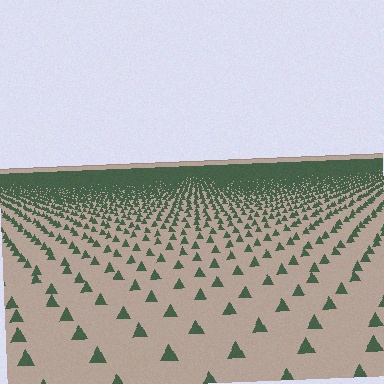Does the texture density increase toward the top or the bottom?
Density increases toward the top.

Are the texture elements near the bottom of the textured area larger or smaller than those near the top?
Larger. Near the bottom, elements are closer to the viewer and appear at a bigger on-screen size.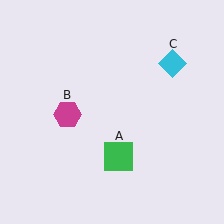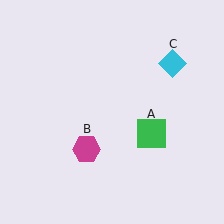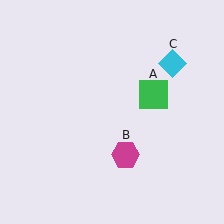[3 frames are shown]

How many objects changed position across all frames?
2 objects changed position: green square (object A), magenta hexagon (object B).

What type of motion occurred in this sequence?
The green square (object A), magenta hexagon (object B) rotated counterclockwise around the center of the scene.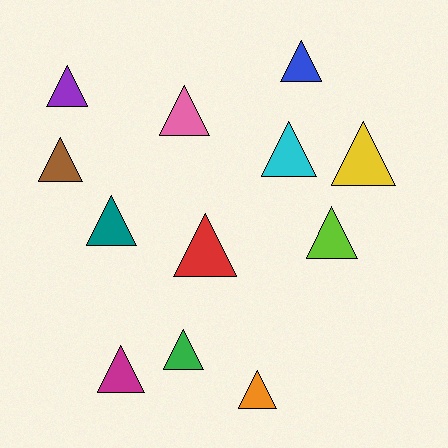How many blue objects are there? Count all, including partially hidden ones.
There is 1 blue object.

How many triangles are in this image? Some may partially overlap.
There are 12 triangles.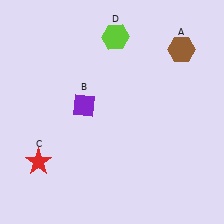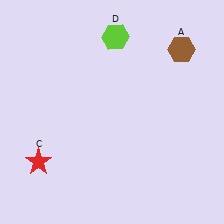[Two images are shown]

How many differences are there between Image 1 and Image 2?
There is 1 difference between the two images.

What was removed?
The purple diamond (B) was removed in Image 2.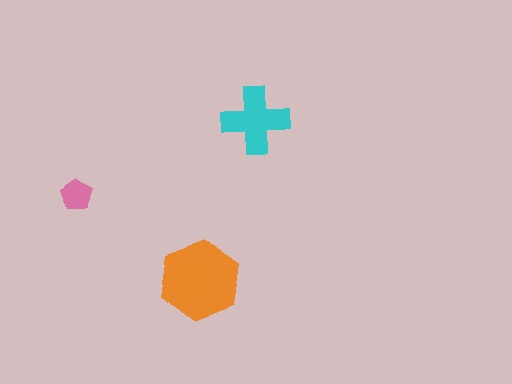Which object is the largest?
The orange hexagon.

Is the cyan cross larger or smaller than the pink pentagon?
Larger.